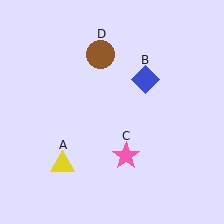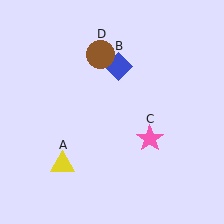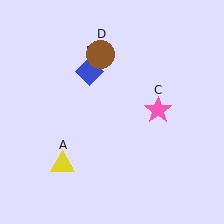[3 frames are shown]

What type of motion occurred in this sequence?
The blue diamond (object B), pink star (object C) rotated counterclockwise around the center of the scene.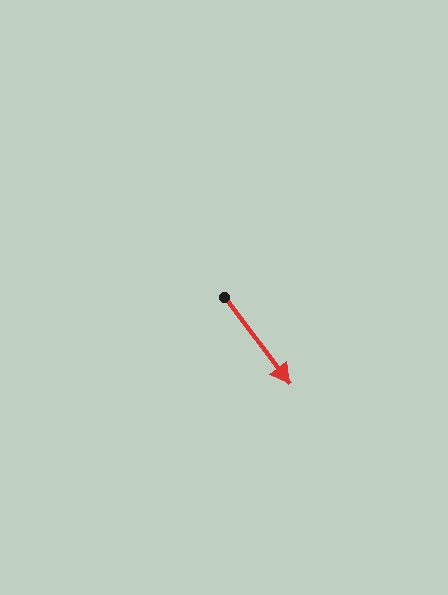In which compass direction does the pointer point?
Southeast.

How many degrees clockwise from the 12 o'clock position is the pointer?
Approximately 143 degrees.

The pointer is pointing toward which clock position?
Roughly 5 o'clock.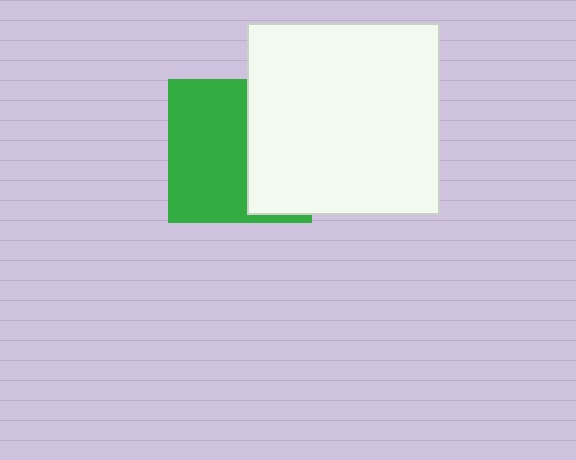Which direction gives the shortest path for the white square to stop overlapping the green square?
Moving right gives the shortest separation.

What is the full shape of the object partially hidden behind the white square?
The partially hidden object is a green square.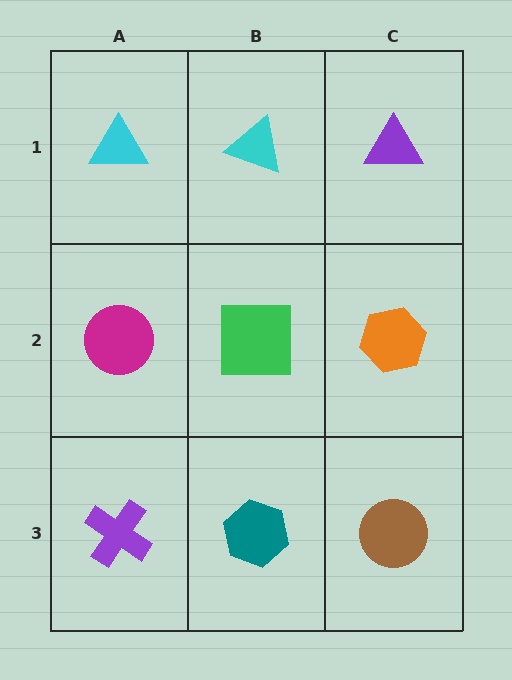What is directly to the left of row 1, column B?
A cyan triangle.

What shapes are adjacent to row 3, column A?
A magenta circle (row 2, column A), a teal hexagon (row 3, column B).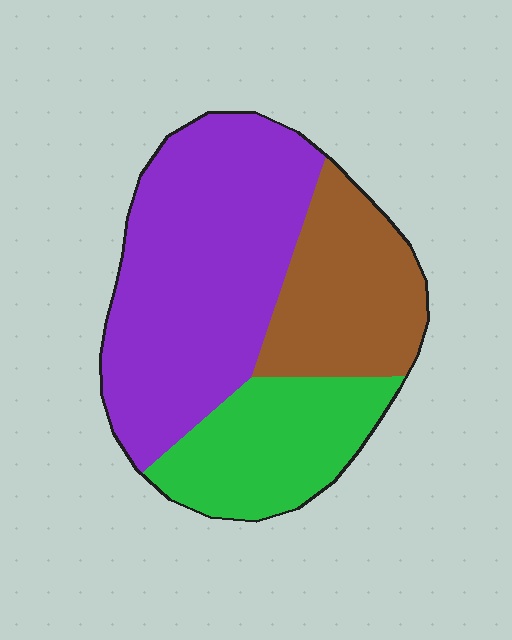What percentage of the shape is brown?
Brown takes up between a sixth and a third of the shape.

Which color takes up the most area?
Purple, at roughly 50%.